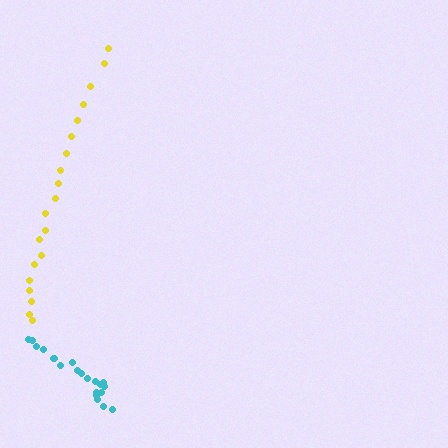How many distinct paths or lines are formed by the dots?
There are 2 distinct paths.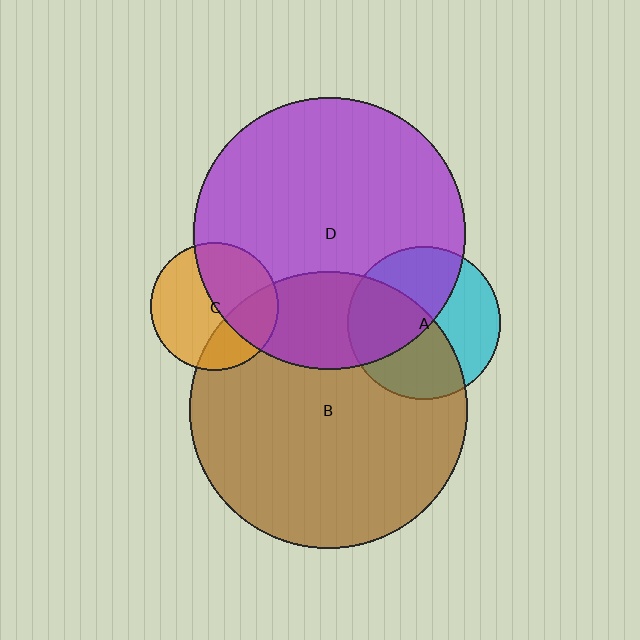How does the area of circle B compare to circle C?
Approximately 4.6 times.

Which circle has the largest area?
Circle B (brown).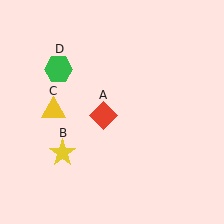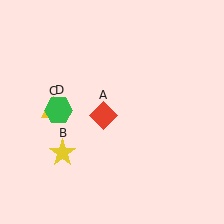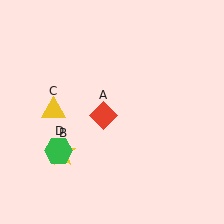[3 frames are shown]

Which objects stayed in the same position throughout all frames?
Red diamond (object A) and yellow star (object B) and yellow triangle (object C) remained stationary.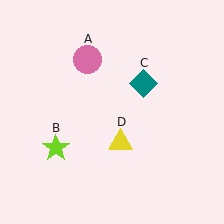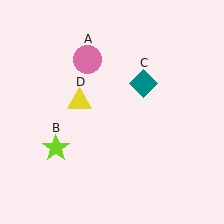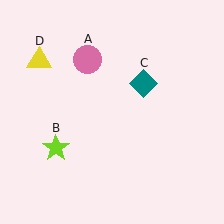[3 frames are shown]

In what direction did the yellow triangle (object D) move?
The yellow triangle (object D) moved up and to the left.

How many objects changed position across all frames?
1 object changed position: yellow triangle (object D).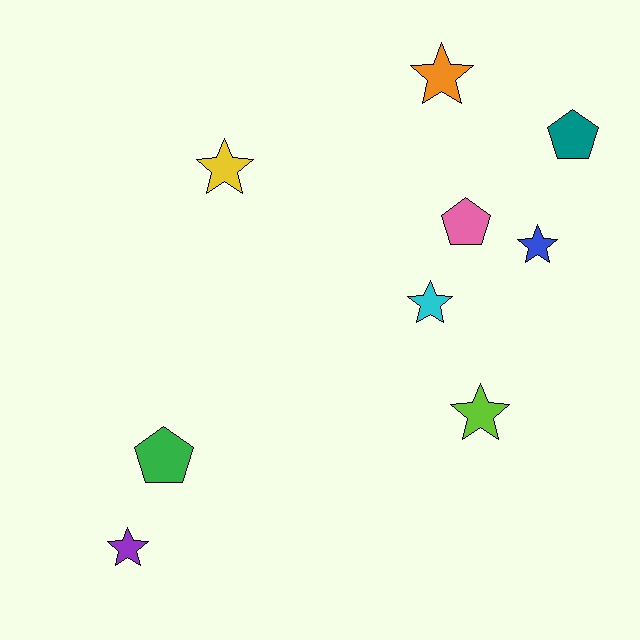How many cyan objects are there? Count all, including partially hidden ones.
There is 1 cyan object.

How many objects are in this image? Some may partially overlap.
There are 9 objects.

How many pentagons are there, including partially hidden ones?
There are 3 pentagons.